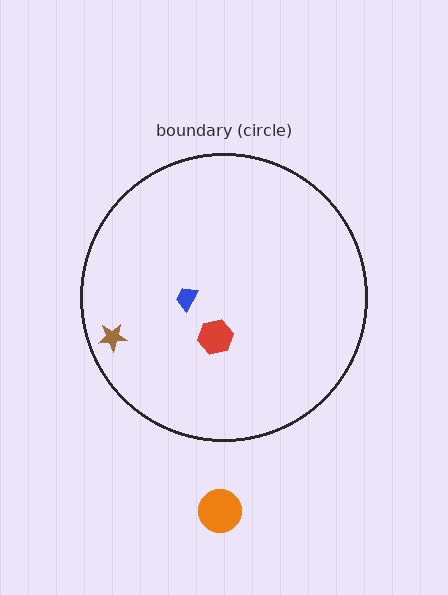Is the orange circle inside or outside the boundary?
Outside.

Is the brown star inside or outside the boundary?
Inside.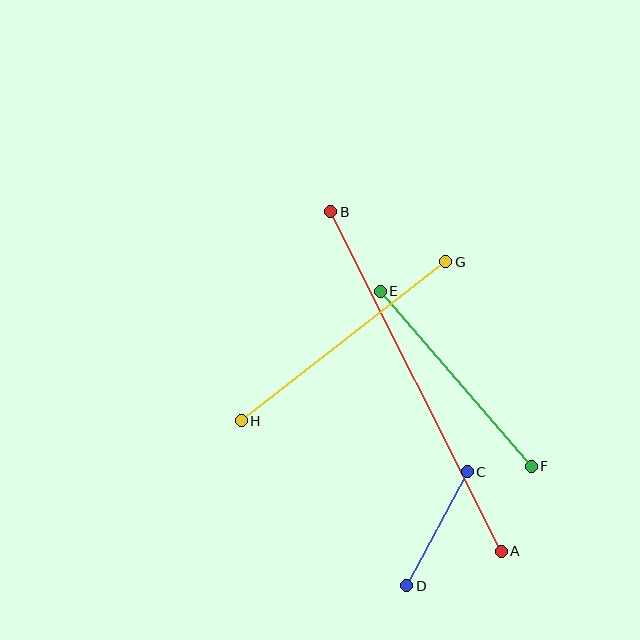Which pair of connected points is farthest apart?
Points A and B are farthest apart.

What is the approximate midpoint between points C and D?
The midpoint is at approximately (437, 529) pixels.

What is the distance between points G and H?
The distance is approximately 259 pixels.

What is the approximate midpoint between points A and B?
The midpoint is at approximately (416, 381) pixels.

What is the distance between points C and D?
The distance is approximately 129 pixels.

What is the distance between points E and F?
The distance is approximately 231 pixels.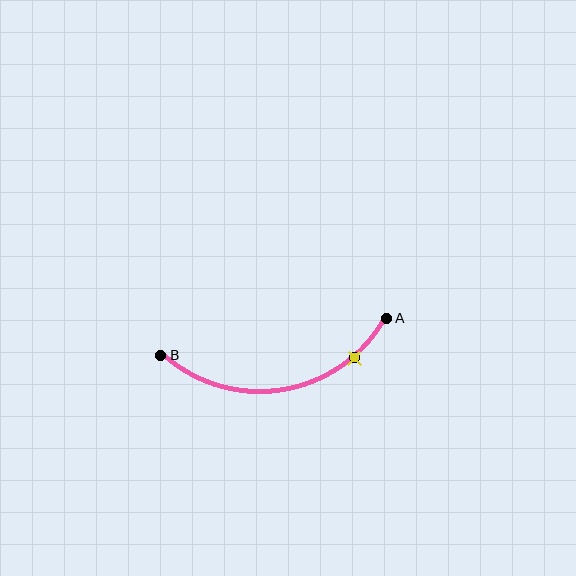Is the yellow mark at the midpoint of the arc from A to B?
No. The yellow mark lies on the arc but is closer to endpoint A. The arc midpoint would be at the point on the curve equidistant along the arc from both A and B.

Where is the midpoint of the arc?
The arc midpoint is the point on the curve farthest from the straight line joining A and B. It sits below that line.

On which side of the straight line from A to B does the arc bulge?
The arc bulges below the straight line connecting A and B.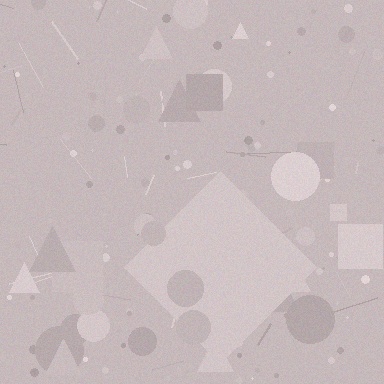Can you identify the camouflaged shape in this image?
The camouflaged shape is a diamond.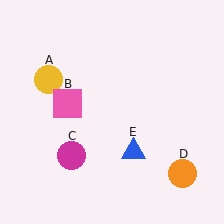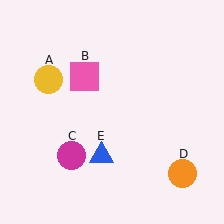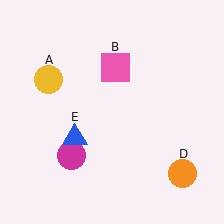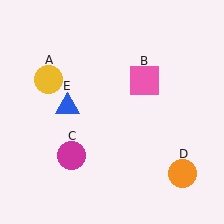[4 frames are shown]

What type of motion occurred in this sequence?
The pink square (object B), blue triangle (object E) rotated clockwise around the center of the scene.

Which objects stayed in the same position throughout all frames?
Yellow circle (object A) and magenta circle (object C) and orange circle (object D) remained stationary.